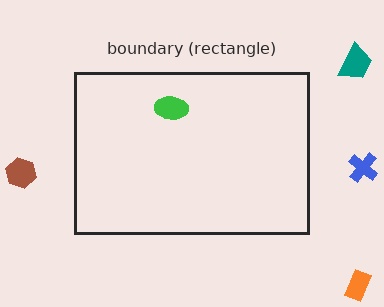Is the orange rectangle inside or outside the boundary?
Outside.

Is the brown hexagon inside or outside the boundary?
Outside.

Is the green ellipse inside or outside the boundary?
Inside.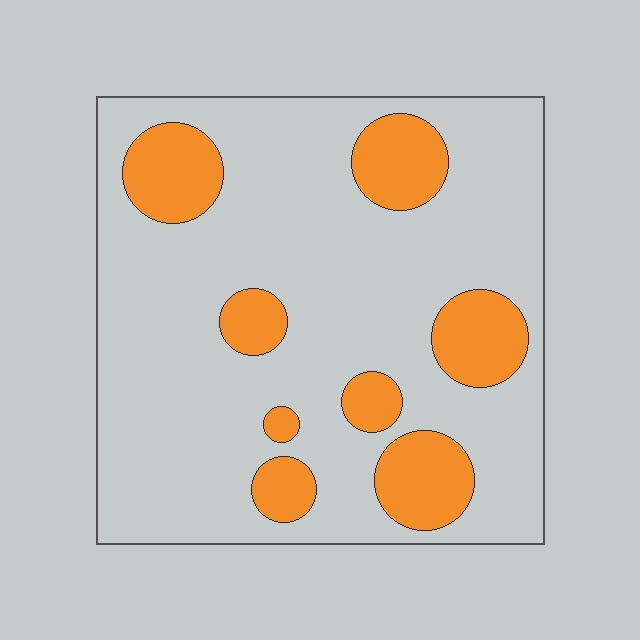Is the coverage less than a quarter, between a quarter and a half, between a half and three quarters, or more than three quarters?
Less than a quarter.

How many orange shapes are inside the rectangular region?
8.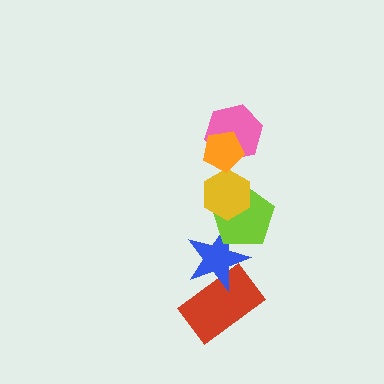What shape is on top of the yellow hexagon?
The pink hexagon is on top of the yellow hexagon.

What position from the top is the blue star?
The blue star is 5th from the top.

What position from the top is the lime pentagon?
The lime pentagon is 4th from the top.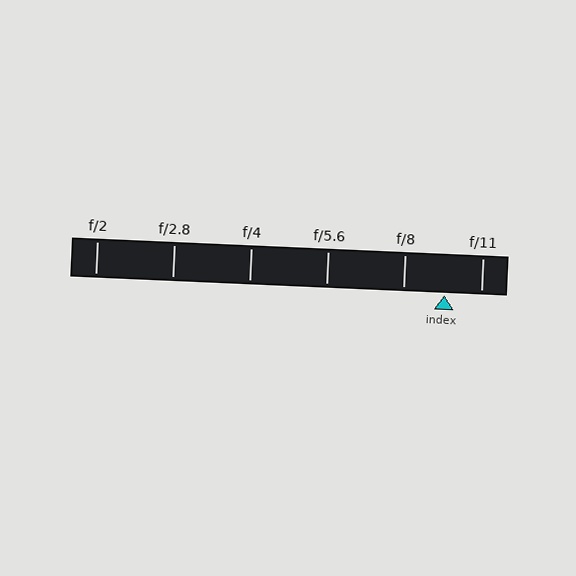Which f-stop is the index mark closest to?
The index mark is closest to f/11.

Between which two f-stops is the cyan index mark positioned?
The index mark is between f/8 and f/11.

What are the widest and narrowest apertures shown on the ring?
The widest aperture shown is f/2 and the narrowest is f/11.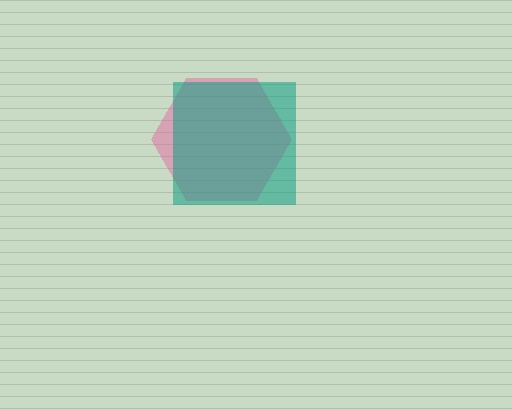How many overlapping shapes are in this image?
There are 2 overlapping shapes in the image.